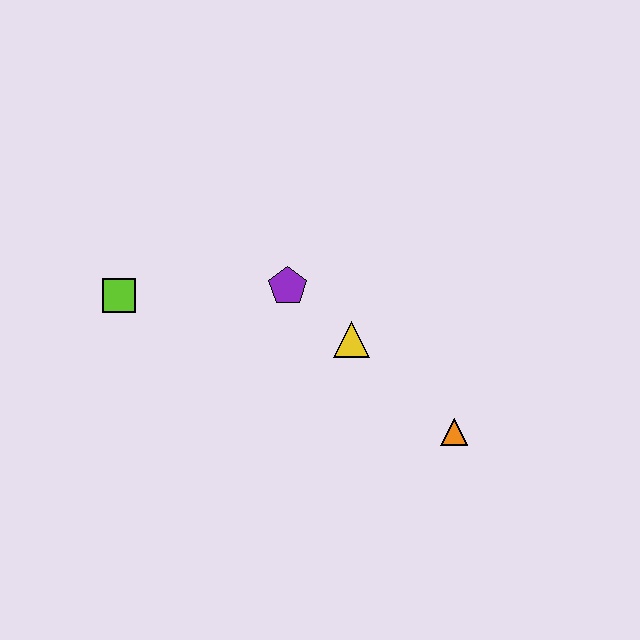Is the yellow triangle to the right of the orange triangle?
No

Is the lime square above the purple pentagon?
No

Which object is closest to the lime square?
The purple pentagon is closest to the lime square.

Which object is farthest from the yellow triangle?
The lime square is farthest from the yellow triangle.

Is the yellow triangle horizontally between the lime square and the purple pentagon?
No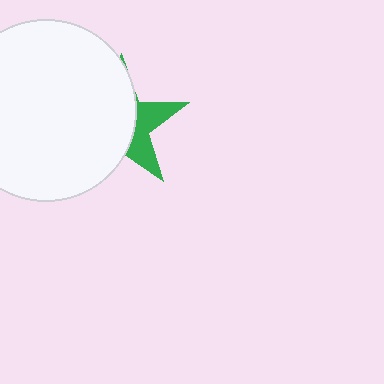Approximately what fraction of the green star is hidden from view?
Roughly 67% of the green star is hidden behind the white circle.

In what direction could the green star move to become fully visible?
The green star could move right. That would shift it out from behind the white circle entirely.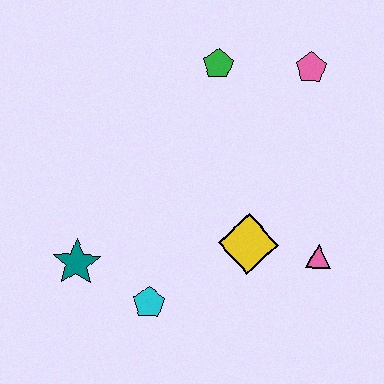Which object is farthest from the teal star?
The pink pentagon is farthest from the teal star.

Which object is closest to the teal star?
The cyan pentagon is closest to the teal star.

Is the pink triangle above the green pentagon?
No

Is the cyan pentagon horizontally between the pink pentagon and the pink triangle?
No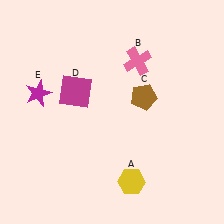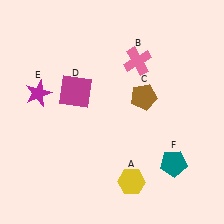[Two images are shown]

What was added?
A teal pentagon (F) was added in Image 2.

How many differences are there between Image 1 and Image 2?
There is 1 difference between the two images.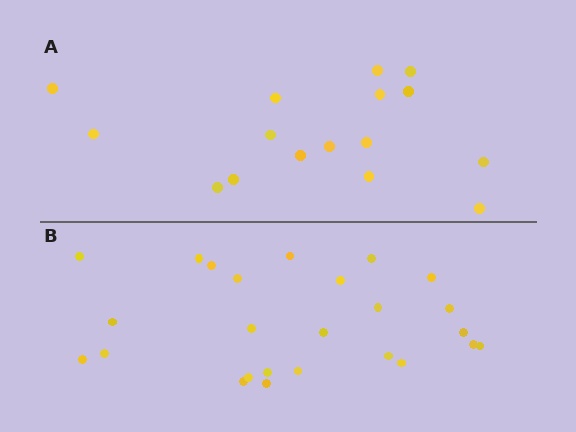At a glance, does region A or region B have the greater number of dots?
Region B (the bottom region) has more dots.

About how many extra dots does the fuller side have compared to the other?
Region B has roughly 8 or so more dots than region A.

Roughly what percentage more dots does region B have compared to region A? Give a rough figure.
About 55% more.